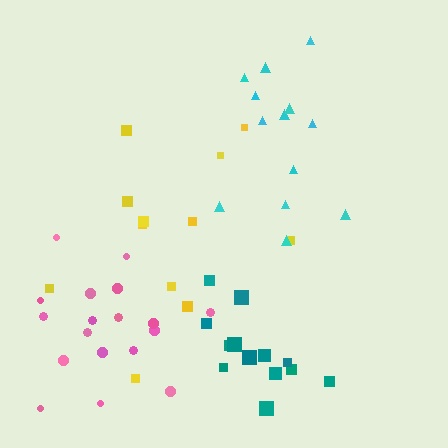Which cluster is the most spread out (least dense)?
Yellow.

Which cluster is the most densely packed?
Pink.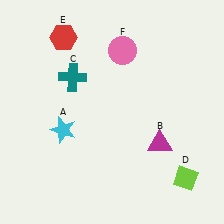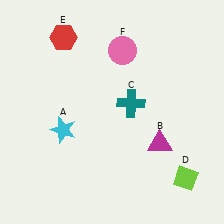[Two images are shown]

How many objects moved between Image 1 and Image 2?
1 object moved between the two images.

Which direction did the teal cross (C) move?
The teal cross (C) moved right.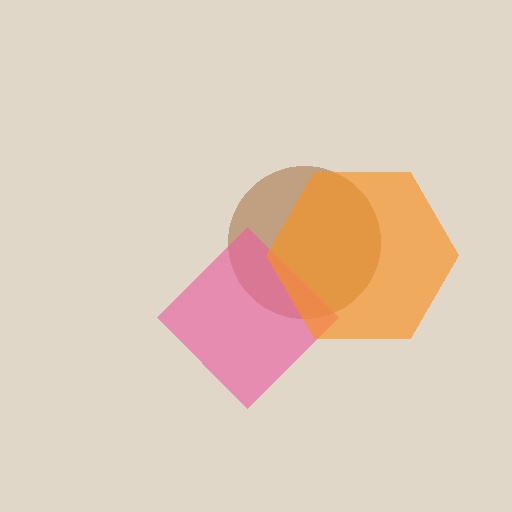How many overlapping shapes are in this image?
There are 3 overlapping shapes in the image.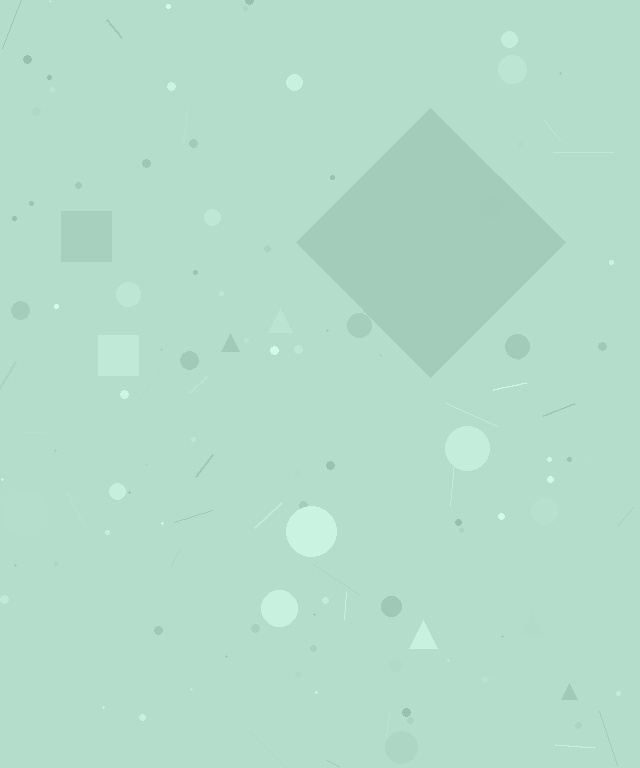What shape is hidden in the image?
A diamond is hidden in the image.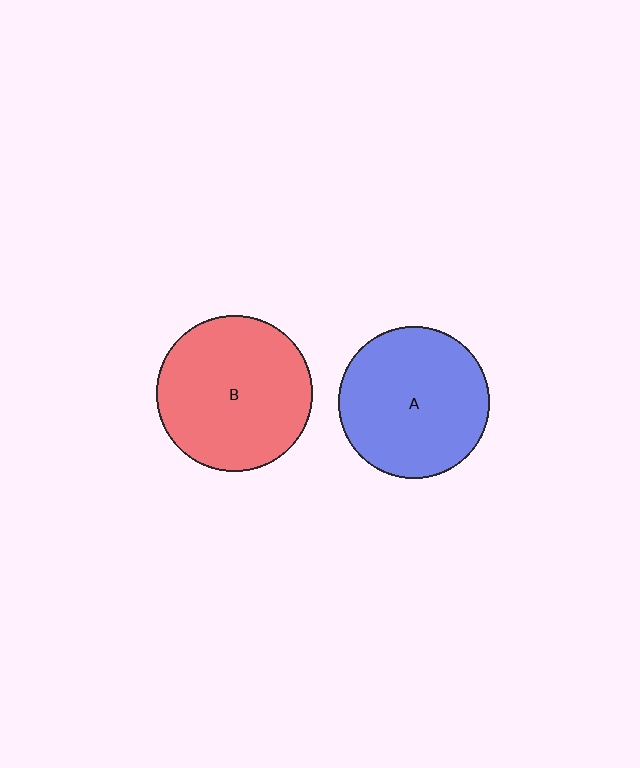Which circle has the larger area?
Circle B (red).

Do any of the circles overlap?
No, none of the circles overlap.